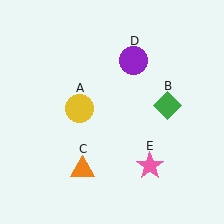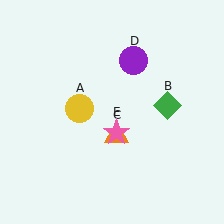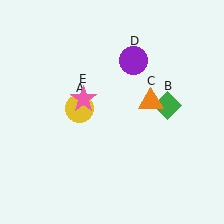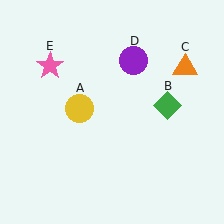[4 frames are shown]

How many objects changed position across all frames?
2 objects changed position: orange triangle (object C), pink star (object E).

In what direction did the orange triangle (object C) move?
The orange triangle (object C) moved up and to the right.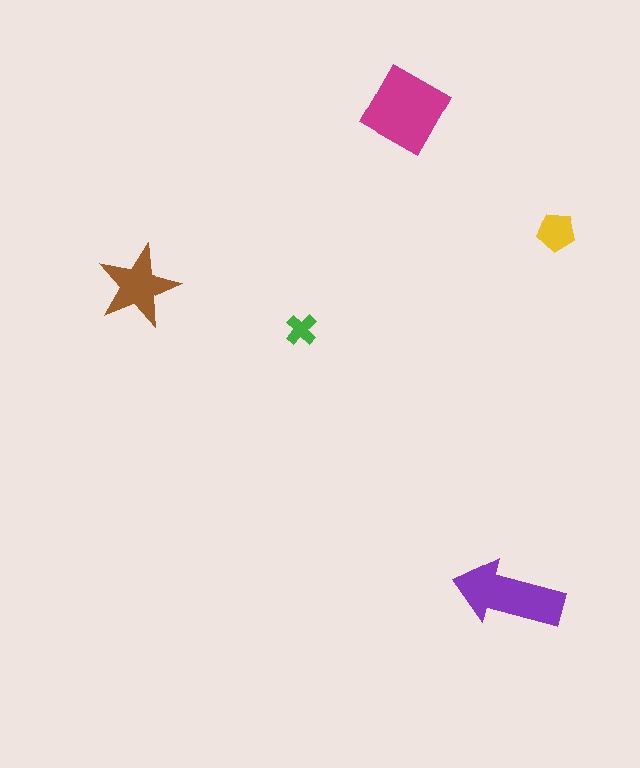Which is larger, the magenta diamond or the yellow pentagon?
The magenta diamond.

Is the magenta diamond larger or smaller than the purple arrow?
Larger.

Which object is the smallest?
The green cross.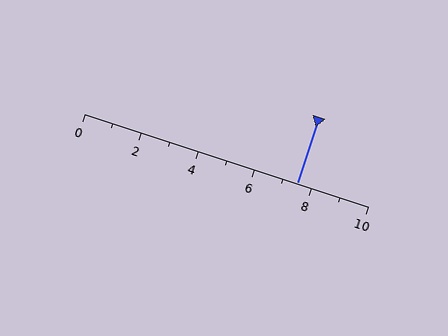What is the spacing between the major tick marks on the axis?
The major ticks are spaced 2 apart.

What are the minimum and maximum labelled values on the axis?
The axis runs from 0 to 10.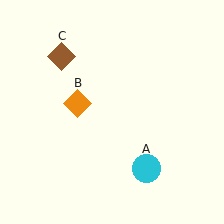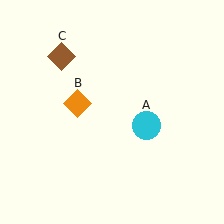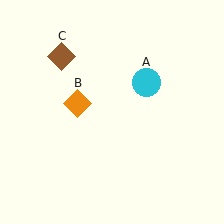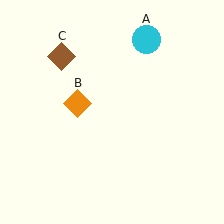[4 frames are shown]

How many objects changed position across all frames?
1 object changed position: cyan circle (object A).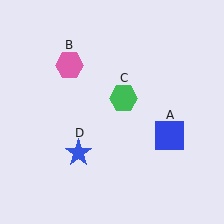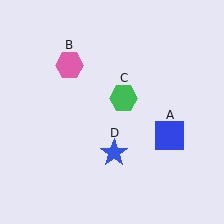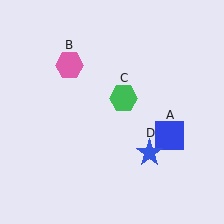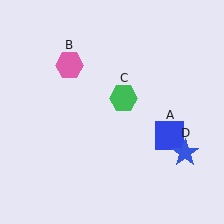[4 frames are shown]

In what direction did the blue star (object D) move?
The blue star (object D) moved right.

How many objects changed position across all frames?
1 object changed position: blue star (object D).